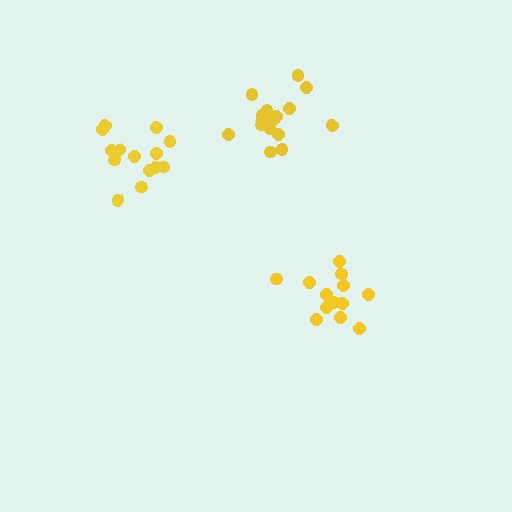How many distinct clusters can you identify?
There are 3 distinct clusters.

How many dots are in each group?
Group 1: 13 dots, Group 2: 14 dots, Group 3: 17 dots (44 total).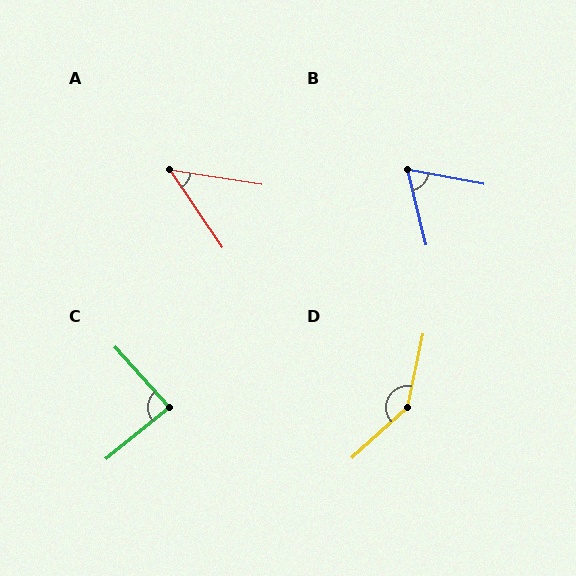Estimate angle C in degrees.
Approximately 87 degrees.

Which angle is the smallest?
A, at approximately 47 degrees.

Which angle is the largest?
D, at approximately 143 degrees.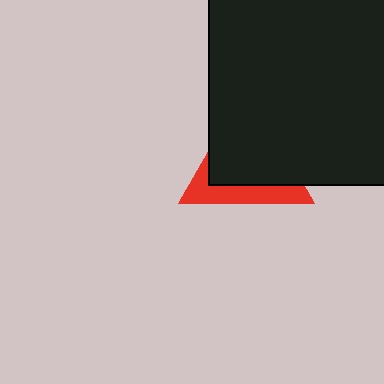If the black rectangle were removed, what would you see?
You would see the complete red triangle.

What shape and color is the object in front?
The object in front is a black rectangle.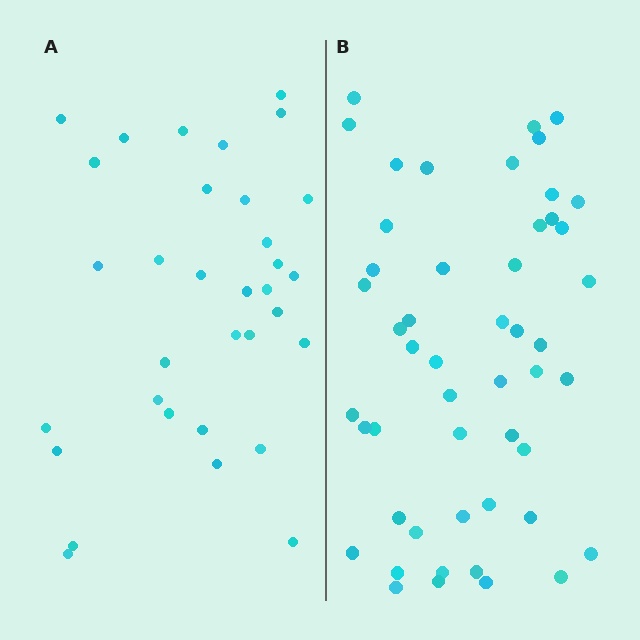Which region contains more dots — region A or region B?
Region B (the right region) has more dots.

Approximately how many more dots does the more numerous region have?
Region B has approximately 15 more dots than region A.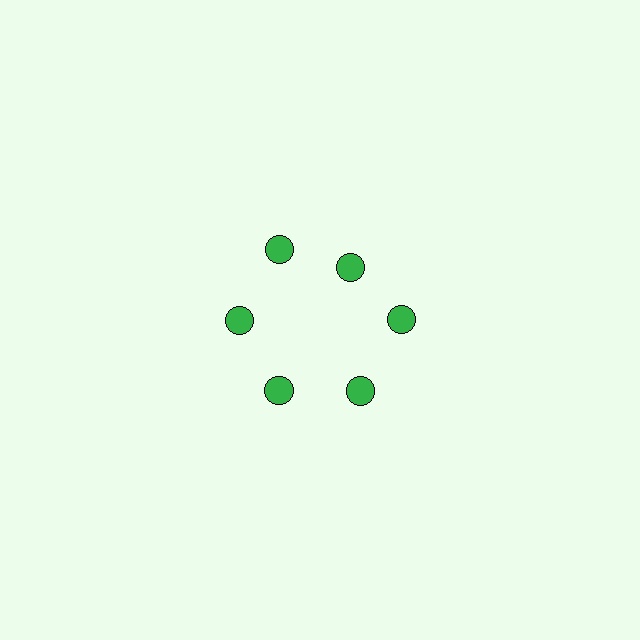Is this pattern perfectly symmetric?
No. The 6 green circles are arranged in a ring, but one element near the 1 o'clock position is pulled inward toward the center, breaking the 6-fold rotational symmetry.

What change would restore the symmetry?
The symmetry would be restored by moving it outward, back onto the ring so that all 6 circles sit at equal angles and equal distance from the center.